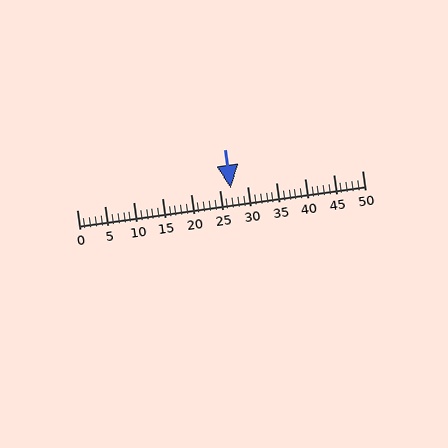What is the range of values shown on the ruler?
The ruler shows values from 0 to 50.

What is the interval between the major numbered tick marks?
The major tick marks are spaced 5 units apart.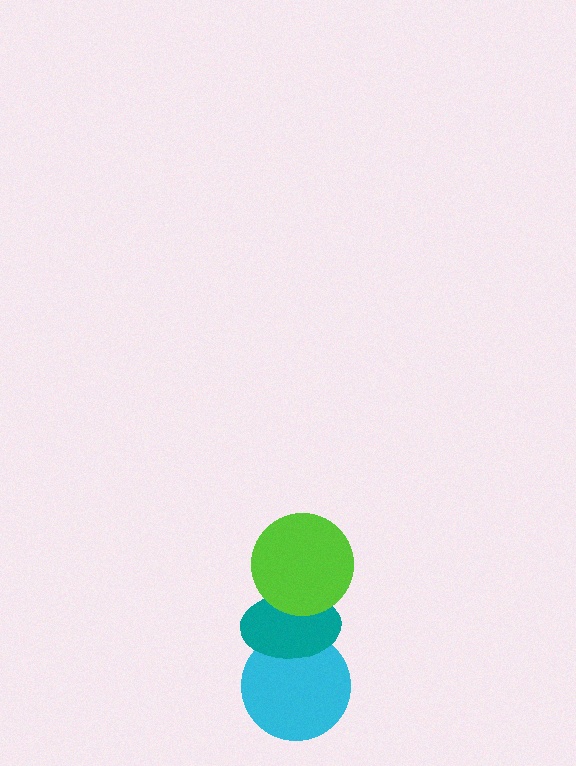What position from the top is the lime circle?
The lime circle is 1st from the top.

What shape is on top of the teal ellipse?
The lime circle is on top of the teal ellipse.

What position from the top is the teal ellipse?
The teal ellipse is 2nd from the top.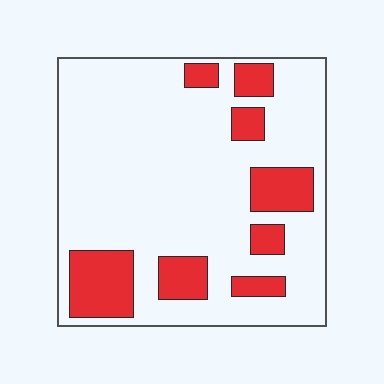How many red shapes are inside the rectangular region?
8.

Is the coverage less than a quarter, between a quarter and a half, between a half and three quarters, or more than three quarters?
Less than a quarter.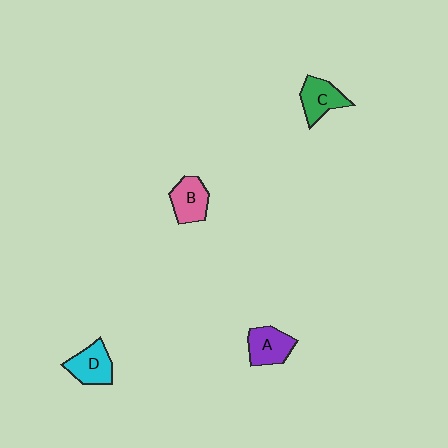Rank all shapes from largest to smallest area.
From largest to smallest: A (purple), D (cyan), C (green), B (pink).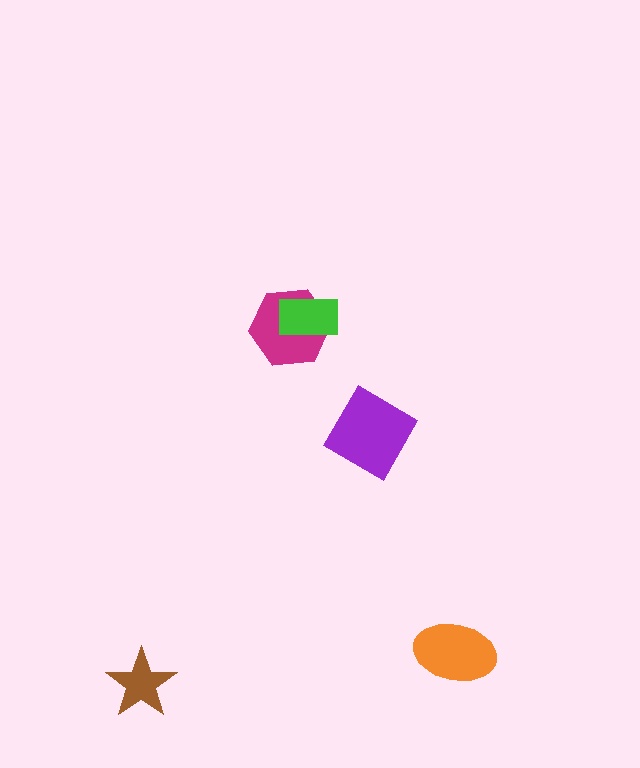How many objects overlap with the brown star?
0 objects overlap with the brown star.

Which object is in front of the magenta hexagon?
The green rectangle is in front of the magenta hexagon.